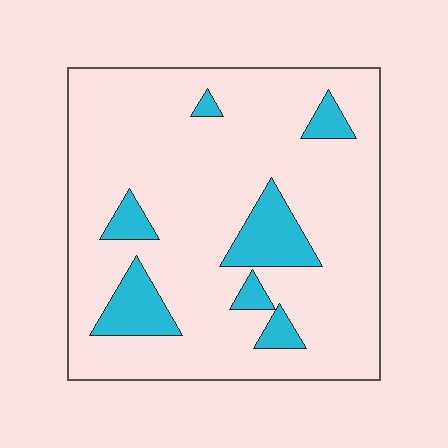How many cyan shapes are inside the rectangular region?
7.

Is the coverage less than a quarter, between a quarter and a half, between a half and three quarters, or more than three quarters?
Less than a quarter.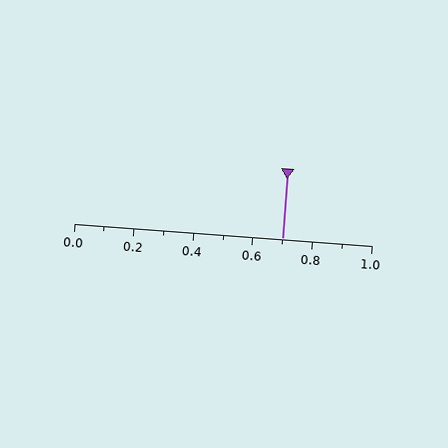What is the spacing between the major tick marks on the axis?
The major ticks are spaced 0.2 apart.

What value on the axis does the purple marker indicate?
The marker indicates approximately 0.7.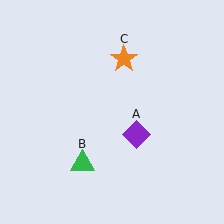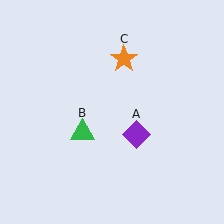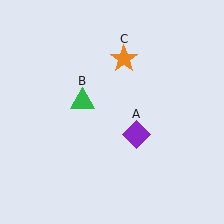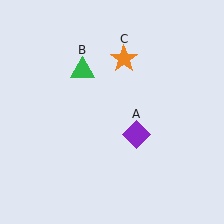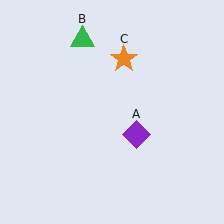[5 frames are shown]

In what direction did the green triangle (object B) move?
The green triangle (object B) moved up.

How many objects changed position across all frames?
1 object changed position: green triangle (object B).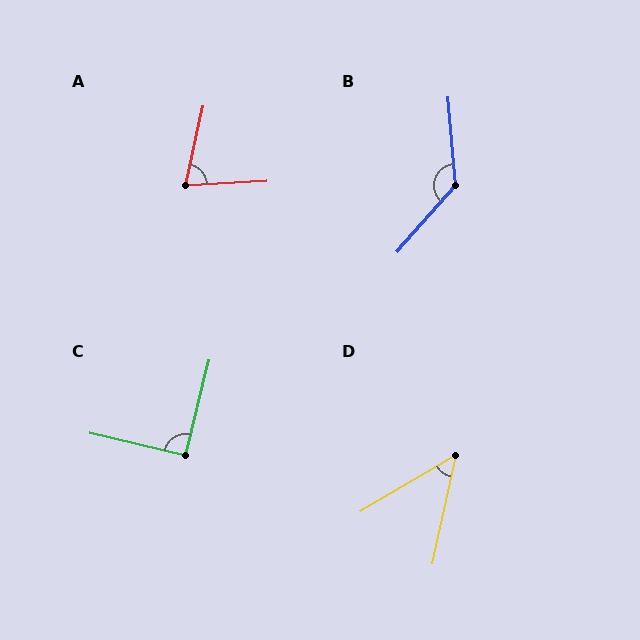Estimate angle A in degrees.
Approximately 74 degrees.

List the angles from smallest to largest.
D (47°), A (74°), C (91°), B (134°).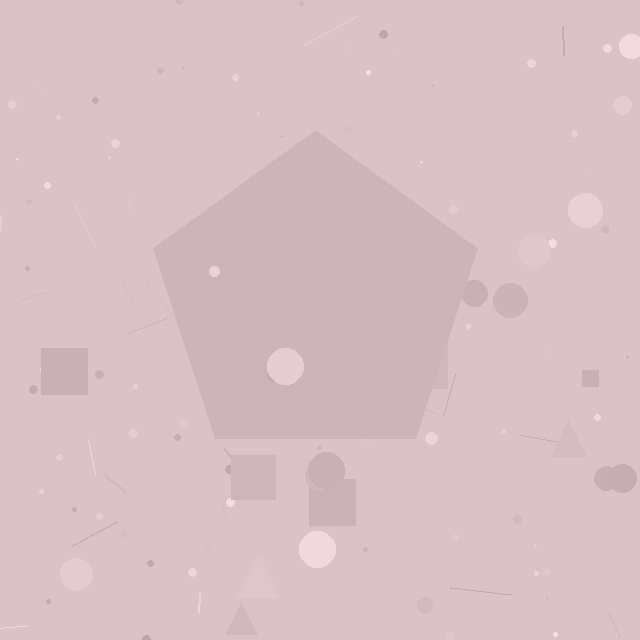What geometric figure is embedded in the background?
A pentagon is embedded in the background.